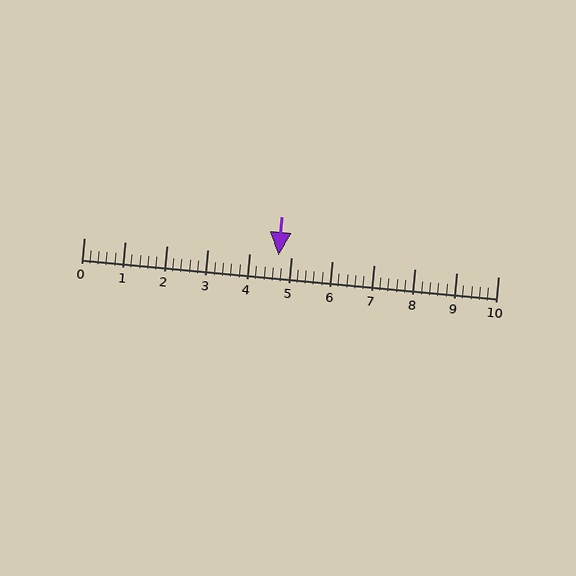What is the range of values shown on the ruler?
The ruler shows values from 0 to 10.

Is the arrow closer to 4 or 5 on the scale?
The arrow is closer to 5.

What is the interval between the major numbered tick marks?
The major tick marks are spaced 1 units apart.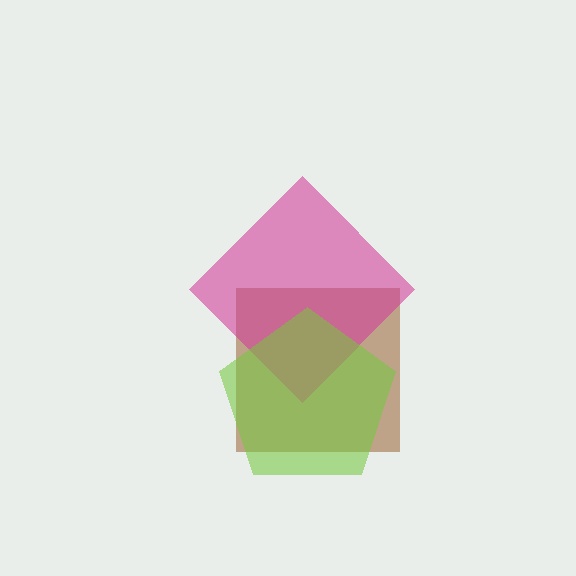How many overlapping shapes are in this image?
There are 3 overlapping shapes in the image.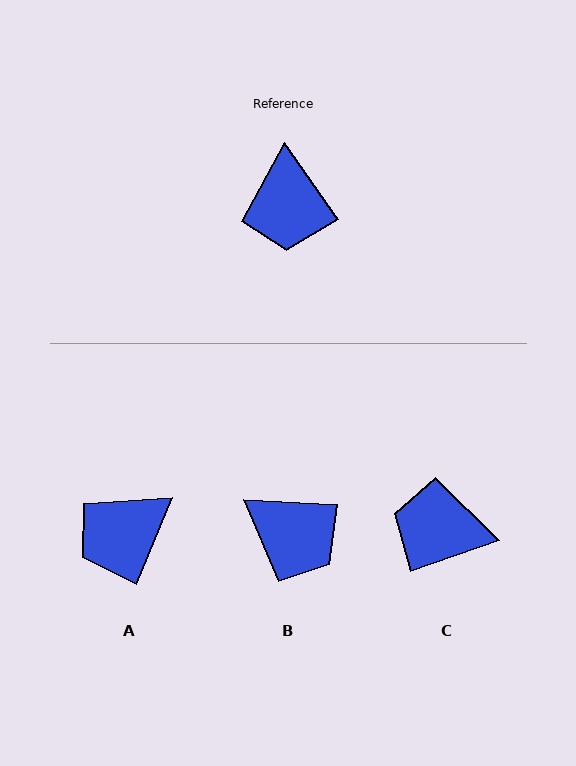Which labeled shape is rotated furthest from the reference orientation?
C, about 106 degrees away.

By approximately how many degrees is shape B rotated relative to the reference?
Approximately 52 degrees counter-clockwise.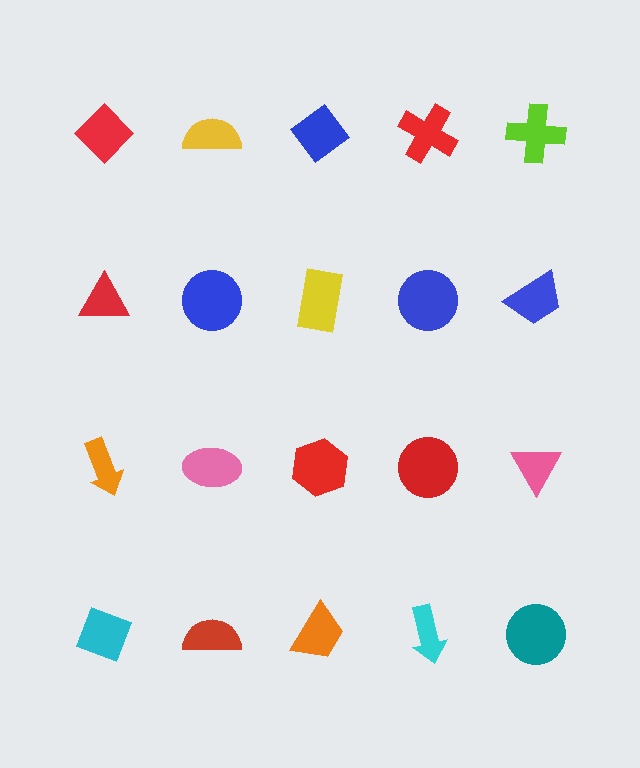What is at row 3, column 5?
A pink triangle.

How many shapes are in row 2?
5 shapes.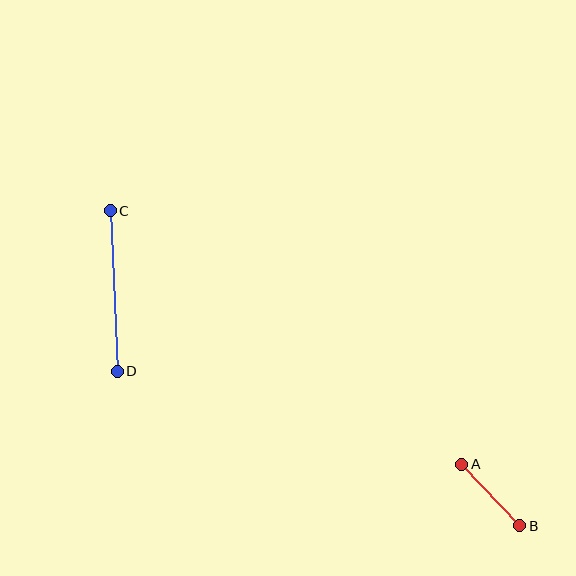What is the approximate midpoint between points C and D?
The midpoint is at approximately (114, 291) pixels.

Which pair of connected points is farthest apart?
Points C and D are farthest apart.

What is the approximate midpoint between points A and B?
The midpoint is at approximately (491, 495) pixels.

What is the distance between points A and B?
The distance is approximately 85 pixels.